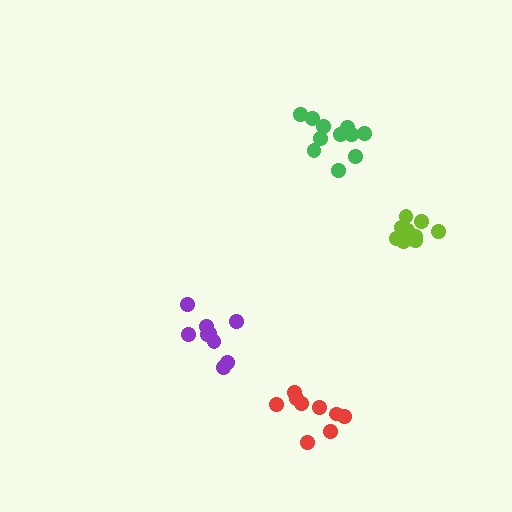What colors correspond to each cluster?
The clusters are colored: purple, lime, green, red.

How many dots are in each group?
Group 1: 9 dots, Group 2: 9 dots, Group 3: 11 dots, Group 4: 9 dots (38 total).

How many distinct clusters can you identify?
There are 4 distinct clusters.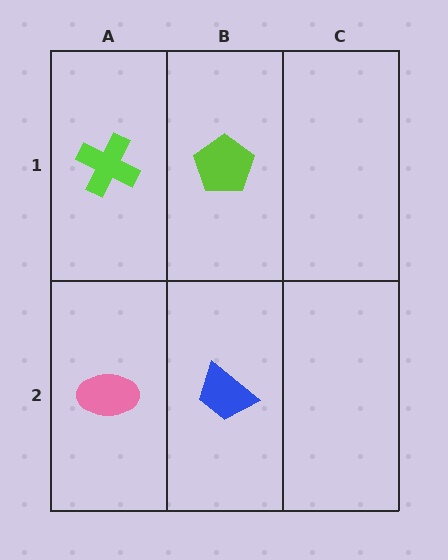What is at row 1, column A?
A lime cross.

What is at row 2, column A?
A pink ellipse.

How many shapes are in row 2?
2 shapes.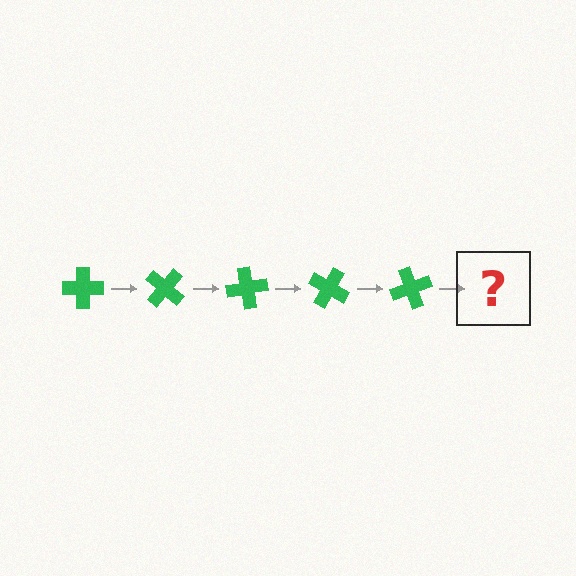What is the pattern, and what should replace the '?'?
The pattern is that the cross rotates 40 degrees each step. The '?' should be a green cross rotated 200 degrees.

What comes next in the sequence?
The next element should be a green cross rotated 200 degrees.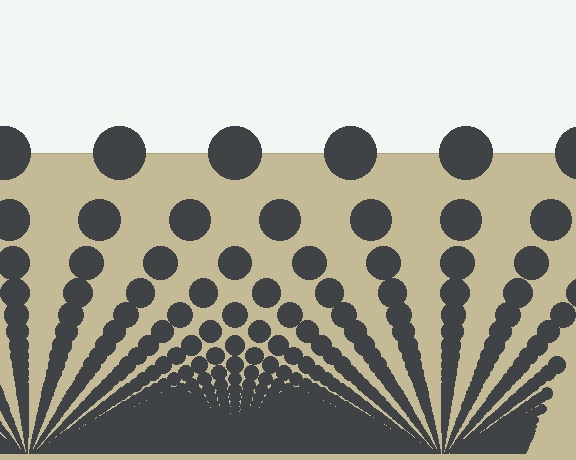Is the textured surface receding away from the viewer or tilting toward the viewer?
The surface appears to tilt toward the viewer. Texture elements get larger and sparser toward the top.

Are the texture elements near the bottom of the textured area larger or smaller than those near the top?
Smaller. The gradient is inverted — elements near the bottom are smaller and denser.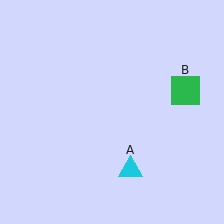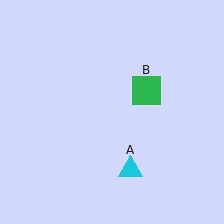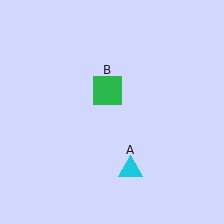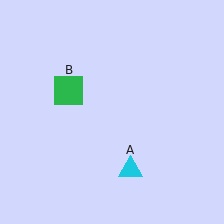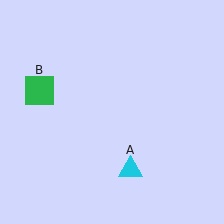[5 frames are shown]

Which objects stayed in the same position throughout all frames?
Cyan triangle (object A) remained stationary.